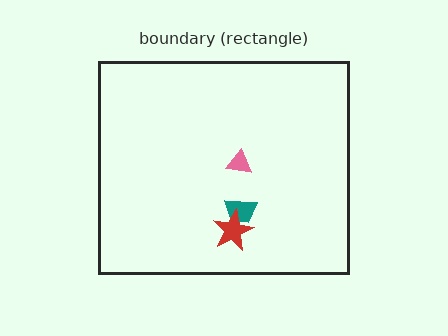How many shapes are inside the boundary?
3 inside, 0 outside.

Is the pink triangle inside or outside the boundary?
Inside.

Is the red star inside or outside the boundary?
Inside.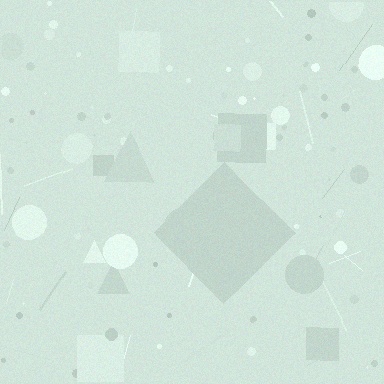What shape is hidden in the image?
A diamond is hidden in the image.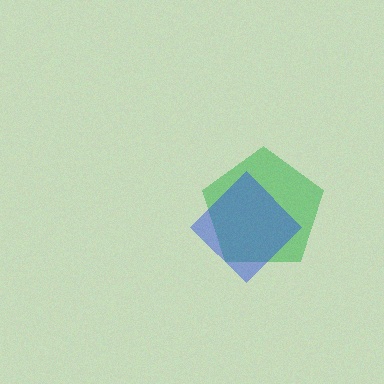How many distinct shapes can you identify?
There are 2 distinct shapes: a green pentagon, a blue diamond.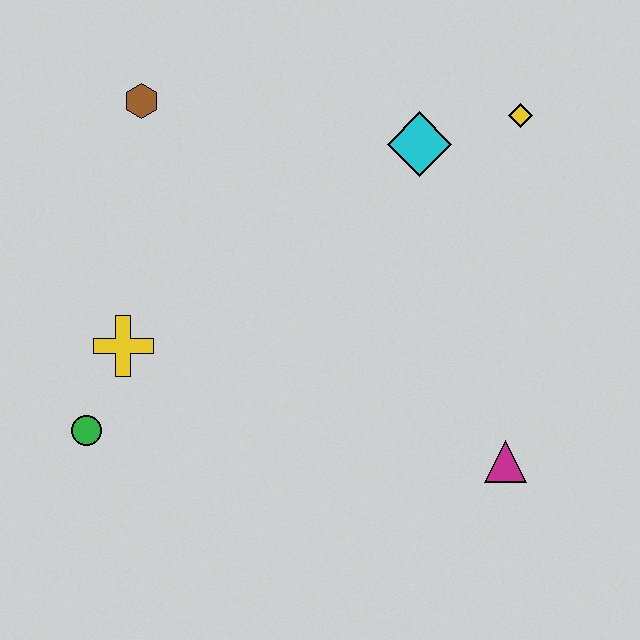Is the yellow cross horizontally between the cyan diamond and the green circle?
Yes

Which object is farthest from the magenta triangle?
The brown hexagon is farthest from the magenta triangle.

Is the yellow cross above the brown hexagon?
No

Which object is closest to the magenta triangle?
The cyan diamond is closest to the magenta triangle.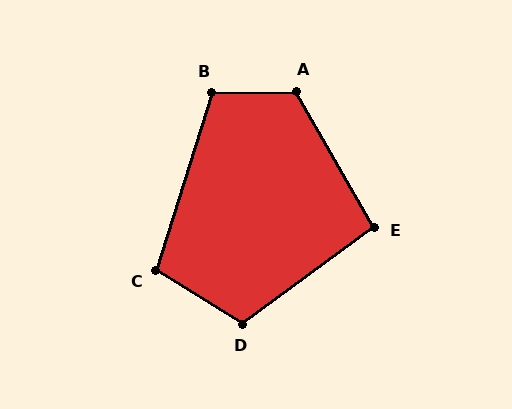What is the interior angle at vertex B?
Approximately 109 degrees (obtuse).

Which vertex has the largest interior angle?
A, at approximately 119 degrees.